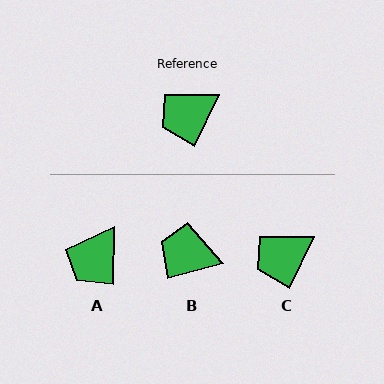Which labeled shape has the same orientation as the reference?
C.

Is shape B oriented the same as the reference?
No, it is off by about 50 degrees.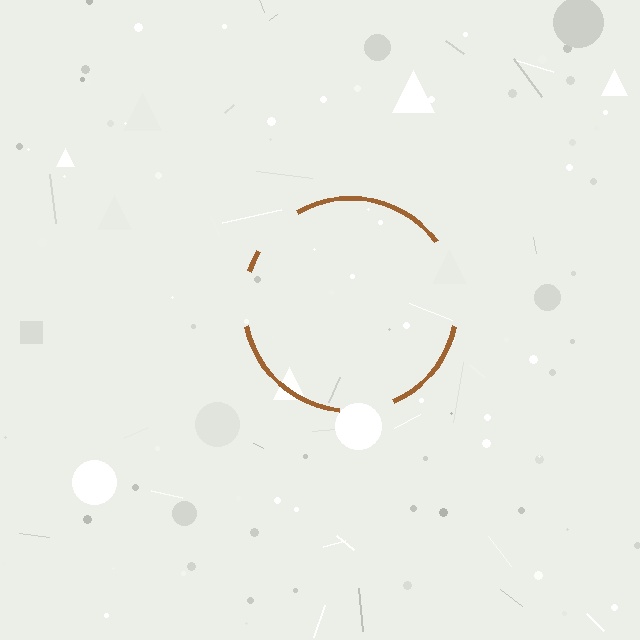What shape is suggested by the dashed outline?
The dashed outline suggests a circle.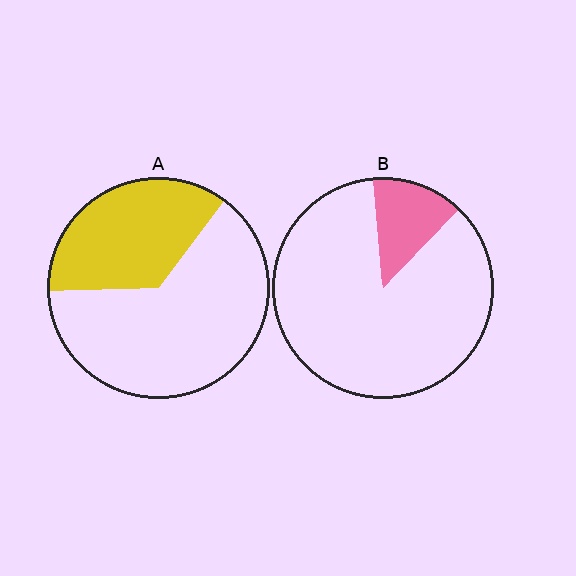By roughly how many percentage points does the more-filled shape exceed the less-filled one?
By roughly 20 percentage points (A over B).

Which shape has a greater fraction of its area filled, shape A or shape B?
Shape A.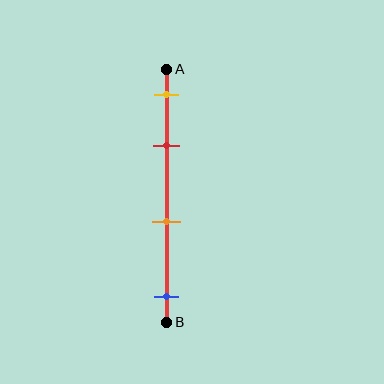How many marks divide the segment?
There are 4 marks dividing the segment.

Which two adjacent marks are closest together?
The yellow and red marks are the closest adjacent pair.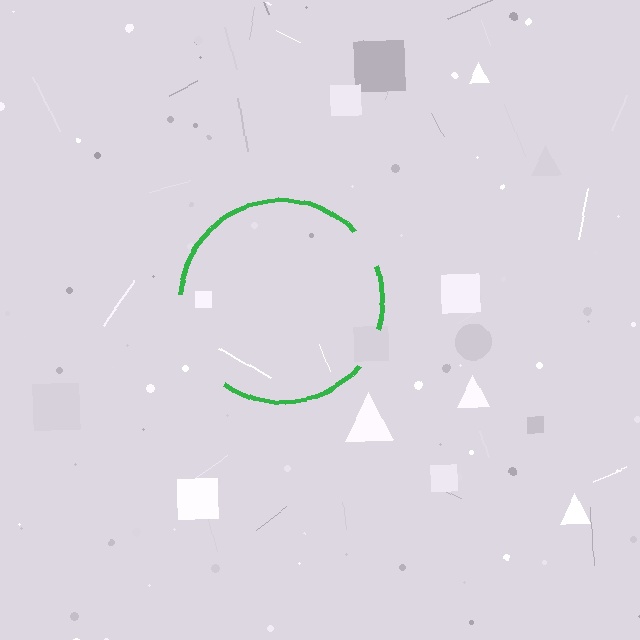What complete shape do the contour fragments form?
The contour fragments form a circle.